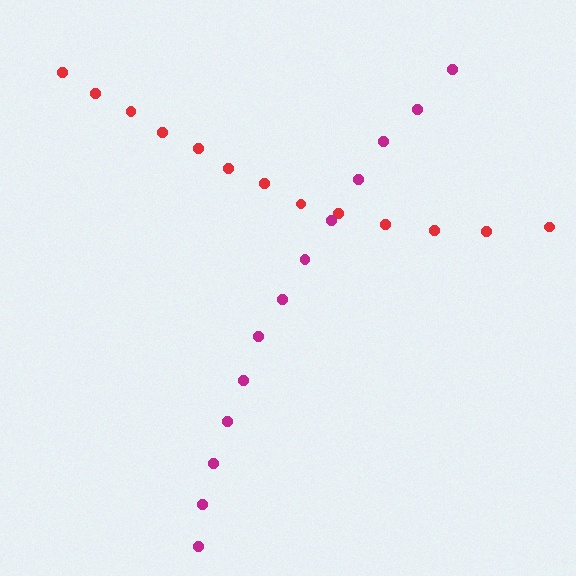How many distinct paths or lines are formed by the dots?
There are 2 distinct paths.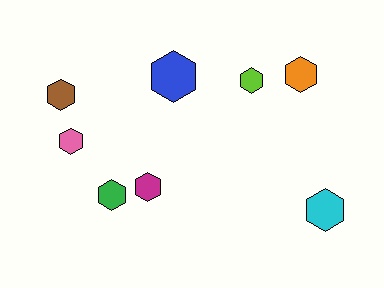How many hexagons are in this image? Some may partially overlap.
There are 8 hexagons.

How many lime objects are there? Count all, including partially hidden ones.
There is 1 lime object.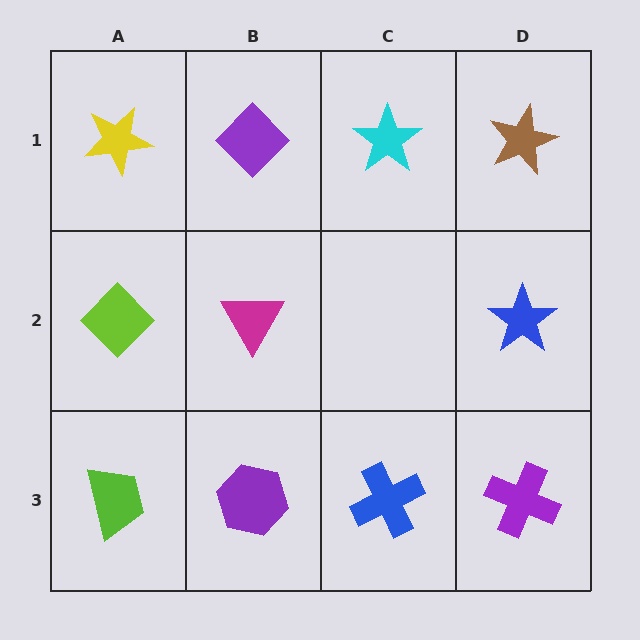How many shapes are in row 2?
3 shapes.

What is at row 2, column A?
A lime diamond.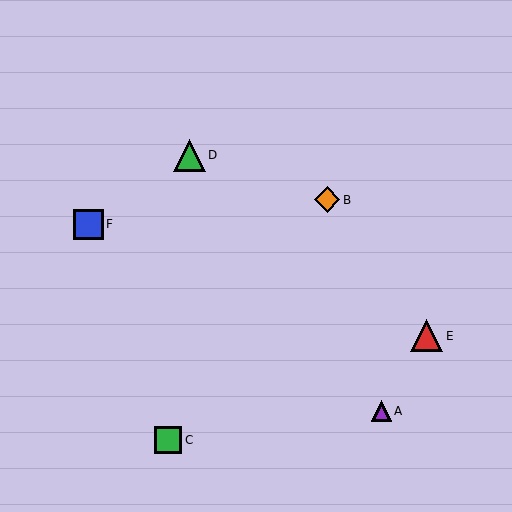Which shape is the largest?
The green triangle (labeled D) is the largest.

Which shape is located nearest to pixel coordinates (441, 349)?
The red triangle (labeled E) at (427, 336) is nearest to that location.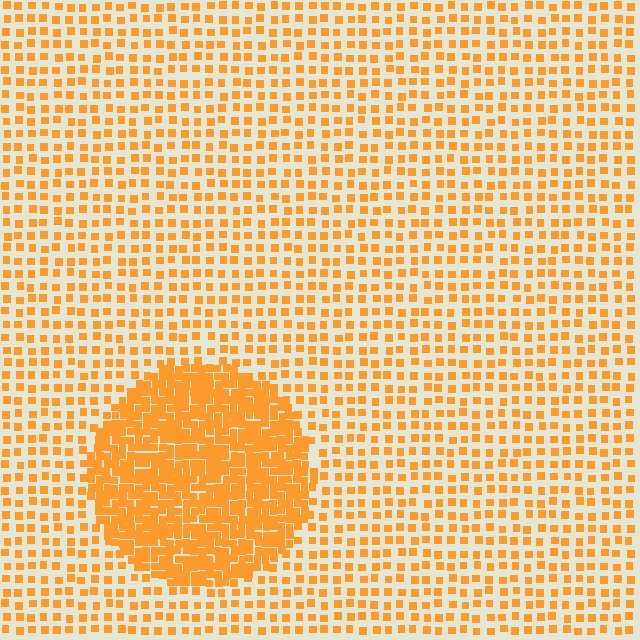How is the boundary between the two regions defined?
The boundary is defined by a change in element density (approximately 2.6x ratio). All elements are the same color, size, and shape.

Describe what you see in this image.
The image contains small orange elements arranged at two different densities. A circle-shaped region is visible where the elements are more densely packed than the surrounding area.